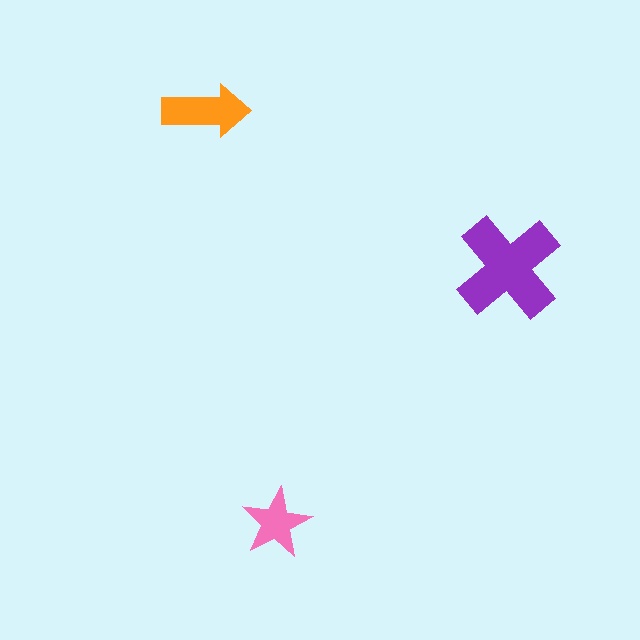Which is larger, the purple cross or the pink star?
The purple cross.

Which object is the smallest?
The pink star.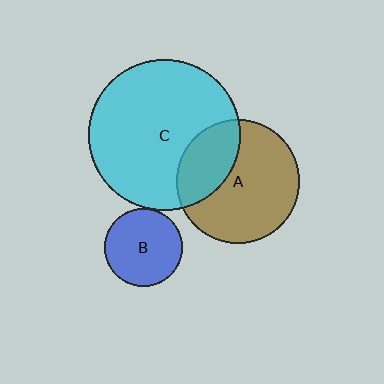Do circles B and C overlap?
Yes.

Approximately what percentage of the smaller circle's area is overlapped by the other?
Approximately 5%.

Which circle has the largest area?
Circle C (cyan).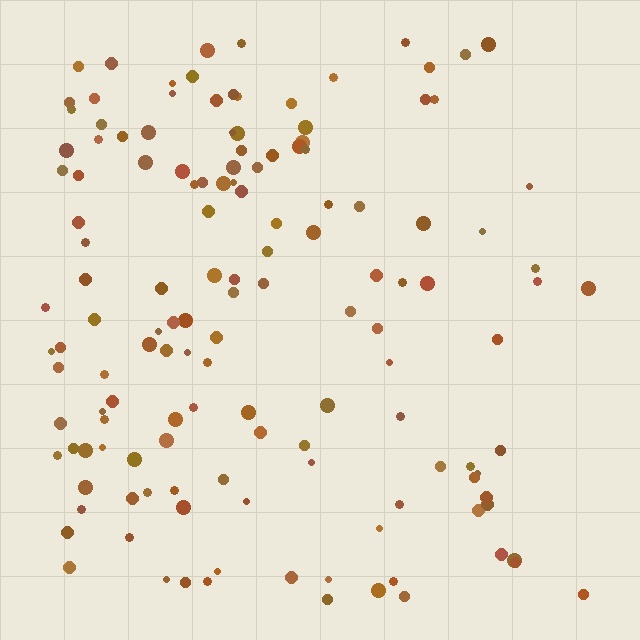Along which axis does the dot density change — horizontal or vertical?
Horizontal.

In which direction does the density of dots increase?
From right to left, with the left side densest.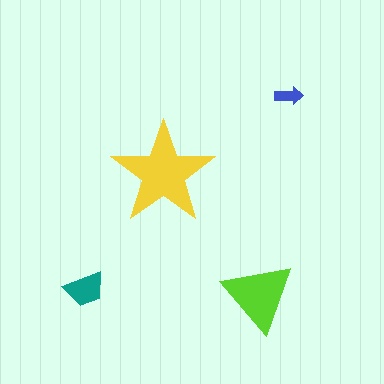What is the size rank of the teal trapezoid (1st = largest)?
3rd.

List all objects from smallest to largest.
The blue arrow, the teal trapezoid, the lime triangle, the yellow star.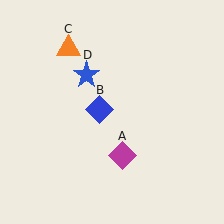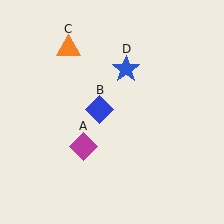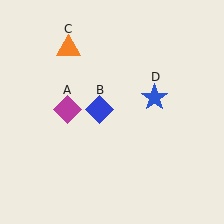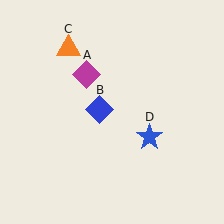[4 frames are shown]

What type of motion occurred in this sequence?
The magenta diamond (object A), blue star (object D) rotated clockwise around the center of the scene.